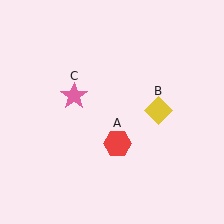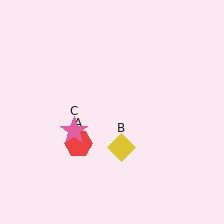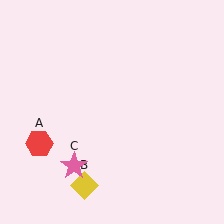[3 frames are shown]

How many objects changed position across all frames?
3 objects changed position: red hexagon (object A), yellow diamond (object B), pink star (object C).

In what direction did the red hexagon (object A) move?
The red hexagon (object A) moved left.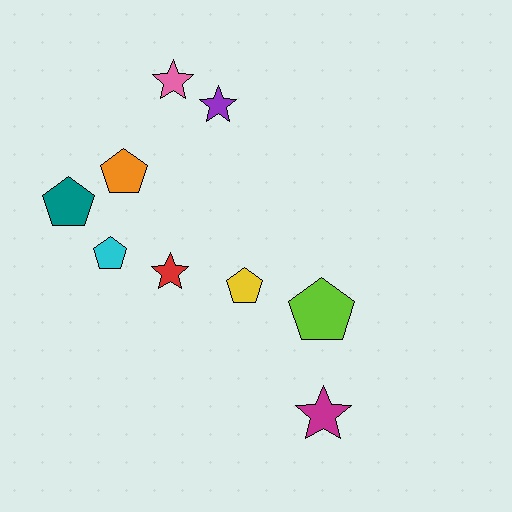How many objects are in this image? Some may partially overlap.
There are 9 objects.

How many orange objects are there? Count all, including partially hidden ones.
There is 1 orange object.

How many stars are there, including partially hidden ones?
There are 4 stars.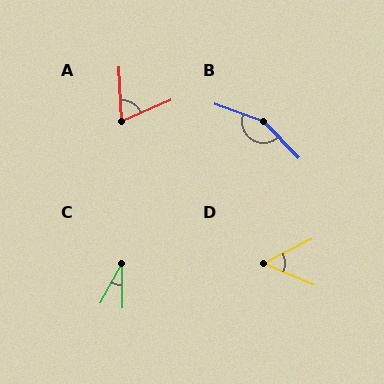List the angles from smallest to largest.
C (30°), D (50°), A (69°), B (154°).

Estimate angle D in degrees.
Approximately 50 degrees.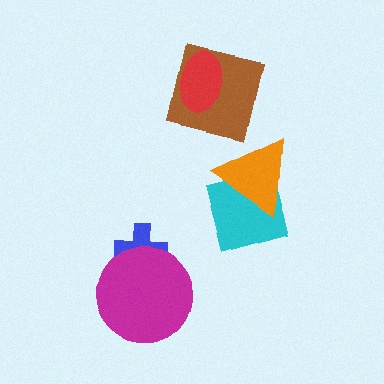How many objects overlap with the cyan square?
1 object overlaps with the cyan square.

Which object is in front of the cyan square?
The orange triangle is in front of the cyan square.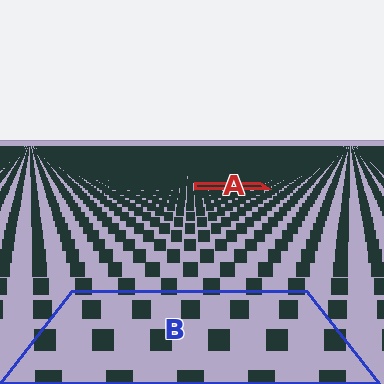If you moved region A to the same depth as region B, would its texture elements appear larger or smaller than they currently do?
They would appear larger. At a closer depth, the same texture elements are projected at a bigger on-screen size.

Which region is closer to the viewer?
Region B is closer. The texture elements there are larger and more spread out.